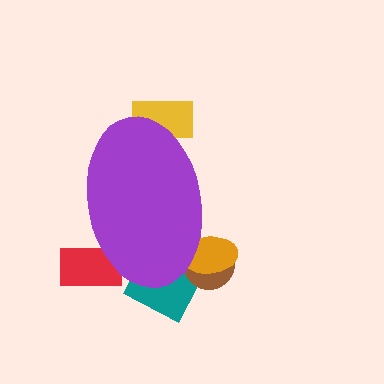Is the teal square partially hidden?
Yes, the teal square is partially hidden behind the purple ellipse.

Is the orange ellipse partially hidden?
Yes, the orange ellipse is partially hidden behind the purple ellipse.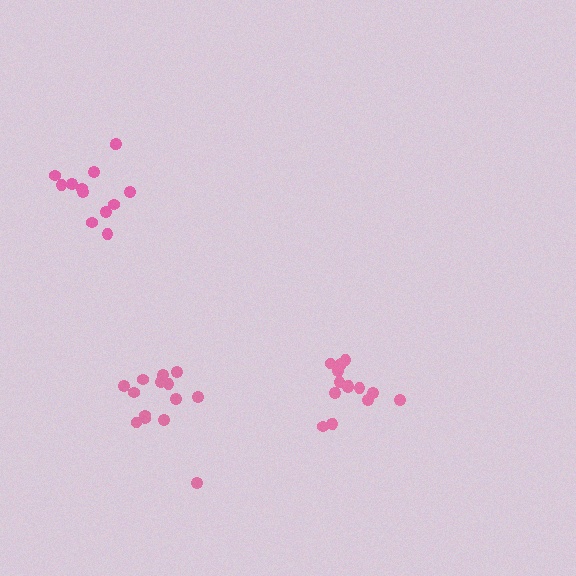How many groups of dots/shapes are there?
There are 3 groups.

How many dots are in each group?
Group 1: 15 dots, Group 2: 14 dots, Group 3: 13 dots (42 total).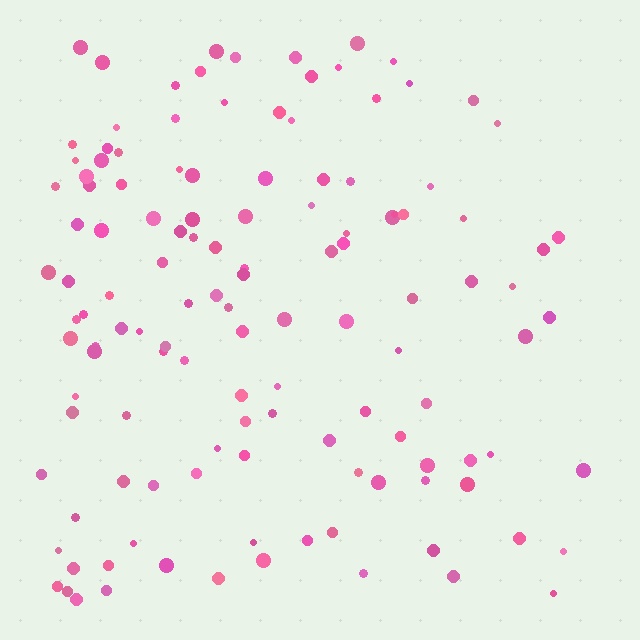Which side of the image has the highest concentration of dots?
The left.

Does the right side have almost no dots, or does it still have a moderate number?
Still a moderate number, just noticeably fewer than the left.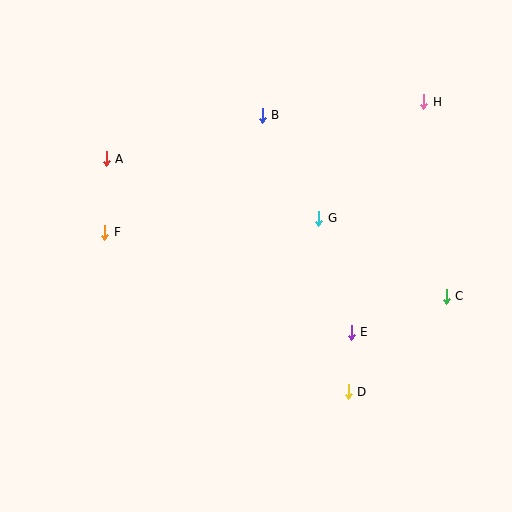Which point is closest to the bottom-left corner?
Point F is closest to the bottom-left corner.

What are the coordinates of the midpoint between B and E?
The midpoint between B and E is at (307, 224).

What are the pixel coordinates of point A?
Point A is at (106, 159).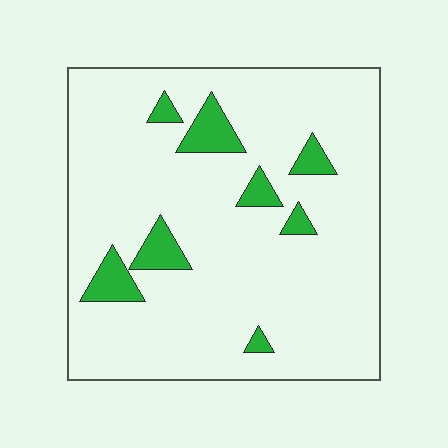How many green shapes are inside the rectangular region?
8.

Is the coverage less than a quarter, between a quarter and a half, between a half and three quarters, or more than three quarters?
Less than a quarter.